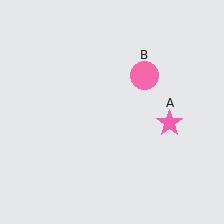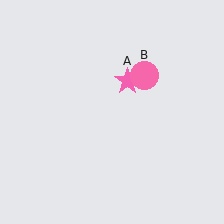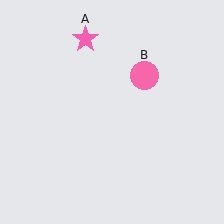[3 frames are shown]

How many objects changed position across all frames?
1 object changed position: pink star (object A).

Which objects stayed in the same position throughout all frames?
Pink circle (object B) remained stationary.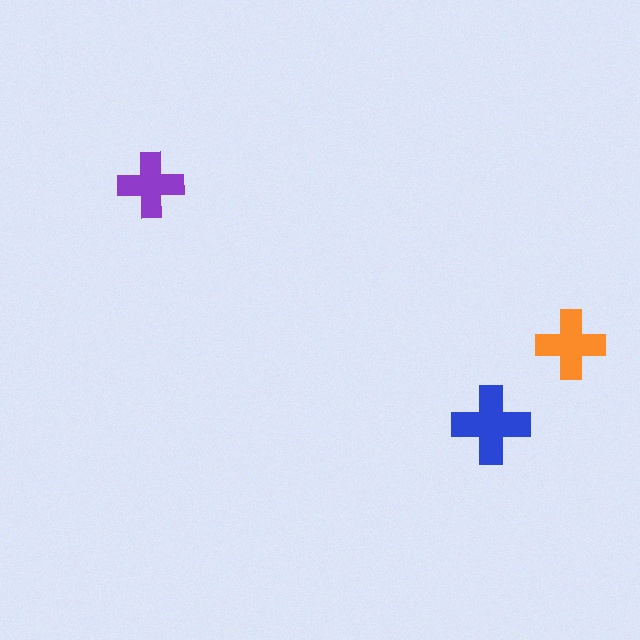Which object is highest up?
The purple cross is topmost.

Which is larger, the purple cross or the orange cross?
The orange one.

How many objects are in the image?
There are 3 objects in the image.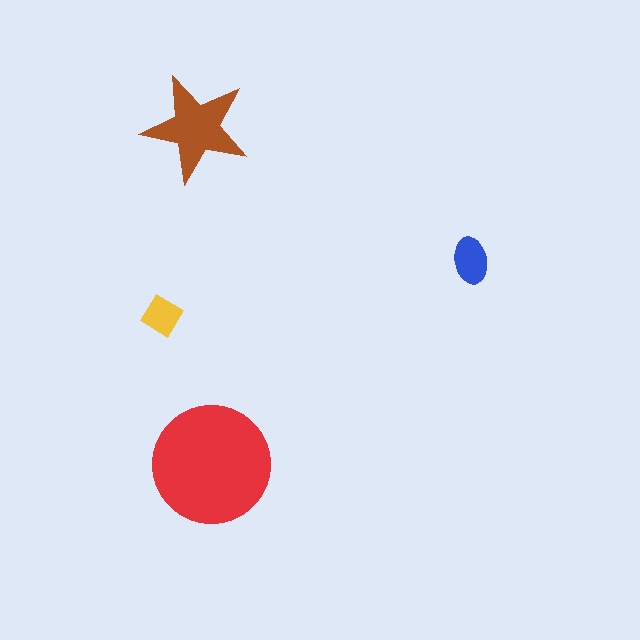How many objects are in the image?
There are 4 objects in the image.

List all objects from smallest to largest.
The yellow diamond, the blue ellipse, the brown star, the red circle.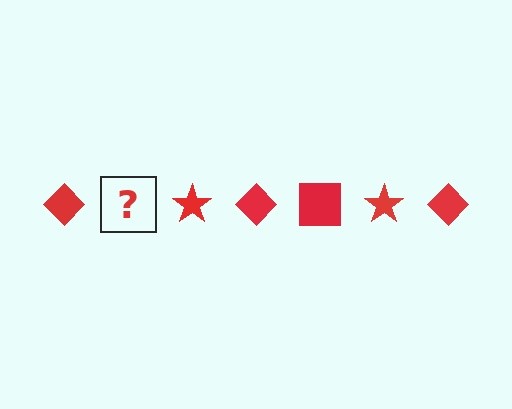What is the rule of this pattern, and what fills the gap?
The rule is that the pattern cycles through diamond, square, star shapes in red. The gap should be filled with a red square.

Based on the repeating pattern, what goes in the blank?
The blank should be a red square.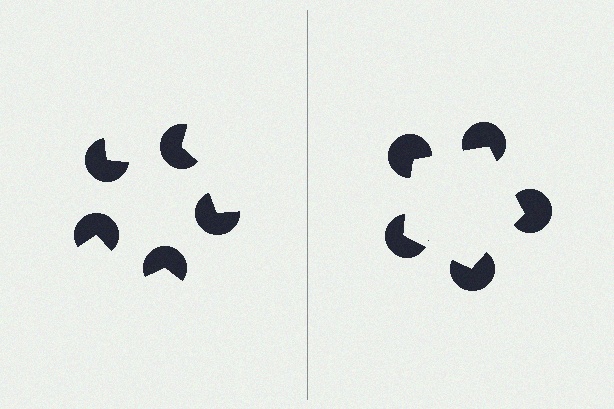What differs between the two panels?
The pac-man discs are positioned identically on both sides; only the wedge orientations differ. On the right they align to a pentagon; on the left they are misaligned.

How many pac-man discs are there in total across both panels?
10 — 5 on each side.